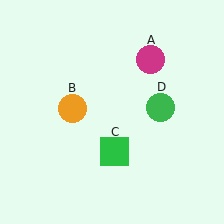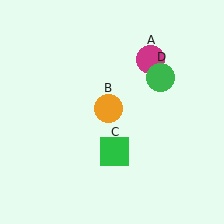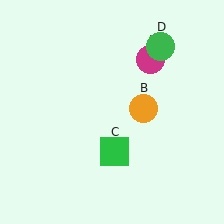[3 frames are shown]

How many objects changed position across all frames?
2 objects changed position: orange circle (object B), green circle (object D).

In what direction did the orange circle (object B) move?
The orange circle (object B) moved right.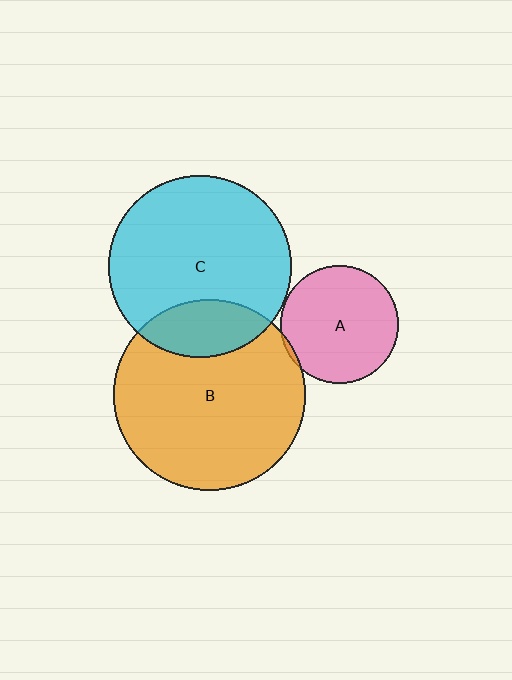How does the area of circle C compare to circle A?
Approximately 2.4 times.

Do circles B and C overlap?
Yes.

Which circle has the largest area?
Circle B (orange).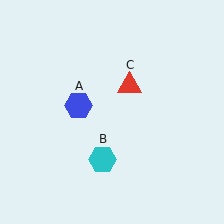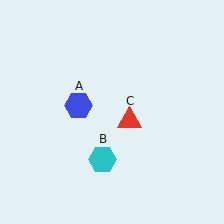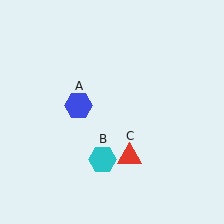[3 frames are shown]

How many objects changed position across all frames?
1 object changed position: red triangle (object C).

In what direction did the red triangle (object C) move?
The red triangle (object C) moved down.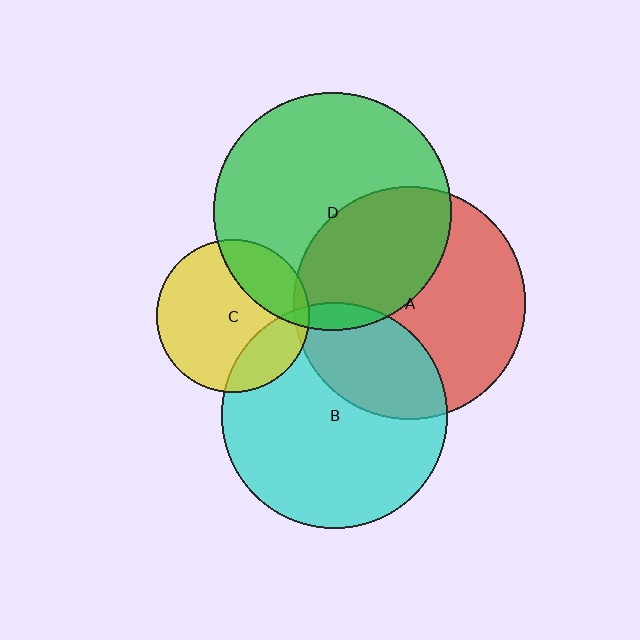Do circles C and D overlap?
Yes.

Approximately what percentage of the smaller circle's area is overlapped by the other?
Approximately 25%.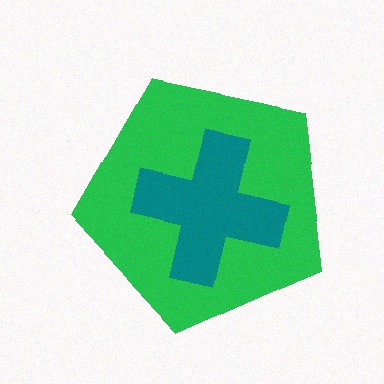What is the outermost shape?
The green pentagon.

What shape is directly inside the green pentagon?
The teal cross.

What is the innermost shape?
The teal cross.